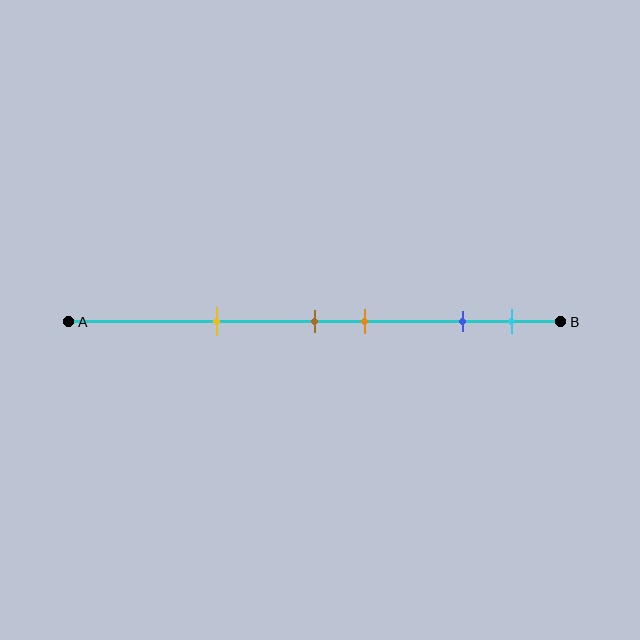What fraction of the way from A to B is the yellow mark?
The yellow mark is approximately 30% (0.3) of the way from A to B.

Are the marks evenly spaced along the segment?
No, the marks are not evenly spaced.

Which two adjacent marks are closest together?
The brown and orange marks are the closest adjacent pair.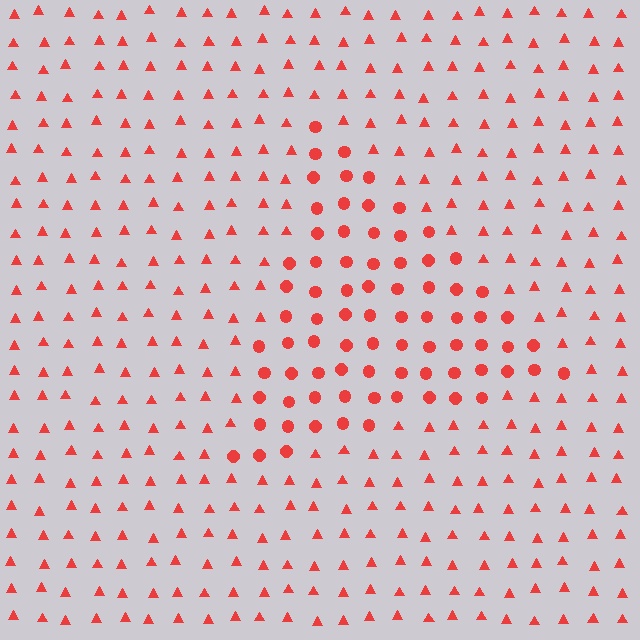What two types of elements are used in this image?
The image uses circles inside the triangle region and triangles outside it.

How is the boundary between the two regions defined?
The boundary is defined by a change in element shape: circles inside vs. triangles outside. All elements share the same color and spacing.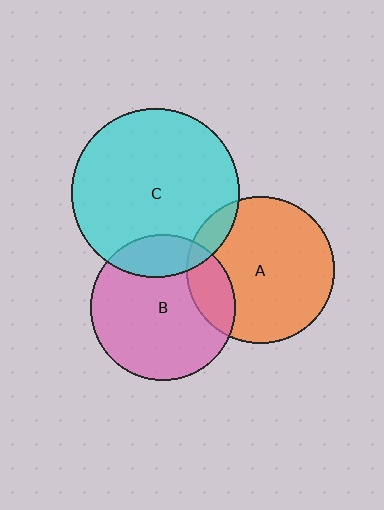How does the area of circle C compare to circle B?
Approximately 1.3 times.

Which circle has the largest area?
Circle C (cyan).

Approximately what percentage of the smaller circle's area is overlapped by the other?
Approximately 10%.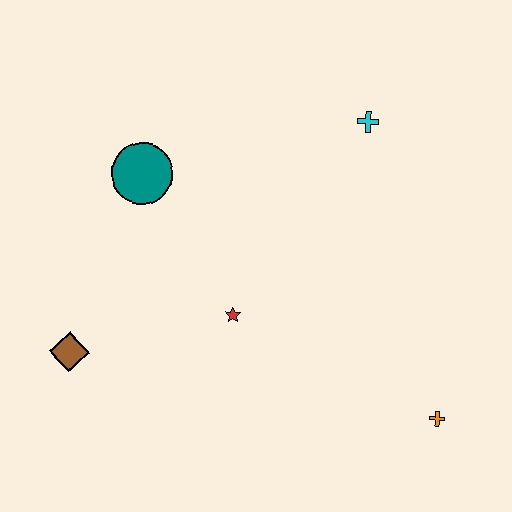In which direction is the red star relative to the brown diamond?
The red star is to the right of the brown diamond.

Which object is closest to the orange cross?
The red star is closest to the orange cross.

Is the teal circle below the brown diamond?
No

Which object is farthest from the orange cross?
The teal circle is farthest from the orange cross.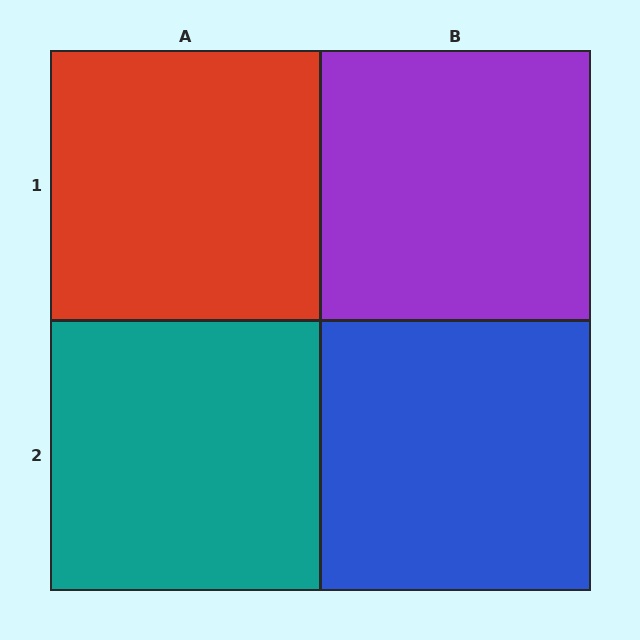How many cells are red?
1 cell is red.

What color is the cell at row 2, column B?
Blue.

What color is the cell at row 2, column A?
Teal.